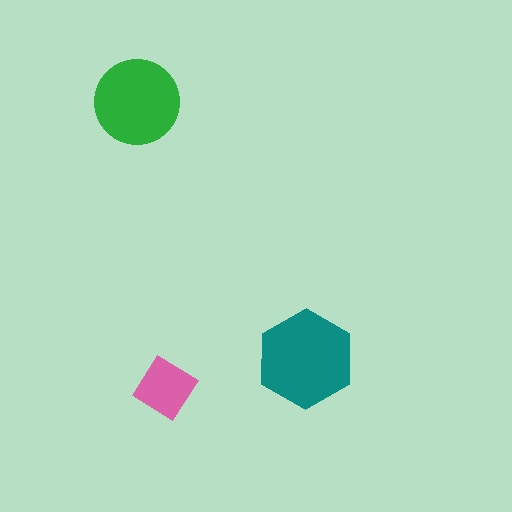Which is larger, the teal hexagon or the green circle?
The teal hexagon.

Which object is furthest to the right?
The teal hexagon is rightmost.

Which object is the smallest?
The pink diamond.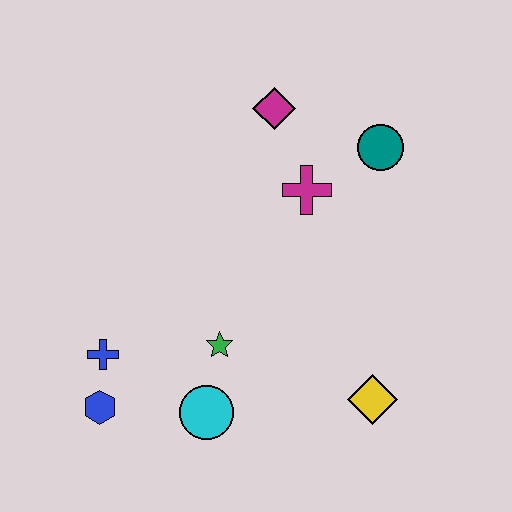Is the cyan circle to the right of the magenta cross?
No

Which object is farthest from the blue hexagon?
The teal circle is farthest from the blue hexagon.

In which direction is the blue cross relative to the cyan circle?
The blue cross is to the left of the cyan circle.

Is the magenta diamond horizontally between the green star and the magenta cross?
Yes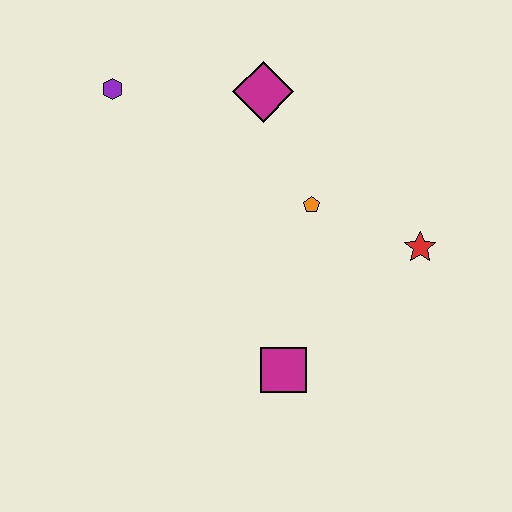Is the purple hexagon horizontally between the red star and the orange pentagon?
No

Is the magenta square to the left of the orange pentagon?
Yes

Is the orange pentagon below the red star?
No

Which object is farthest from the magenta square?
The purple hexagon is farthest from the magenta square.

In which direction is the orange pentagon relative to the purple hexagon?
The orange pentagon is to the right of the purple hexagon.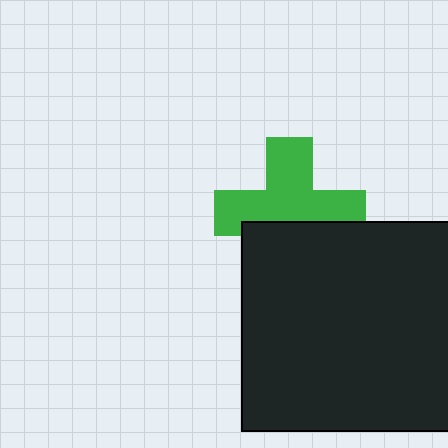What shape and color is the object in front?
The object in front is a black square.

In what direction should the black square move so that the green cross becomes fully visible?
The black square should move down. That is the shortest direction to clear the overlap and leave the green cross fully visible.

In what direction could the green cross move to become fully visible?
The green cross could move up. That would shift it out from behind the black square entirely.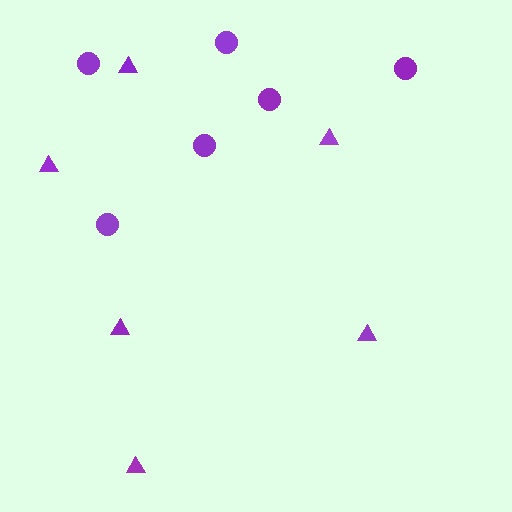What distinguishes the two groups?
There are 2 groups: one group of circles (6) and one group of triangles (6).